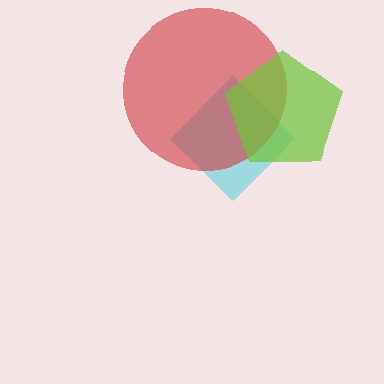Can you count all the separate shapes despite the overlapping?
Yes, there are 3 separate shapes.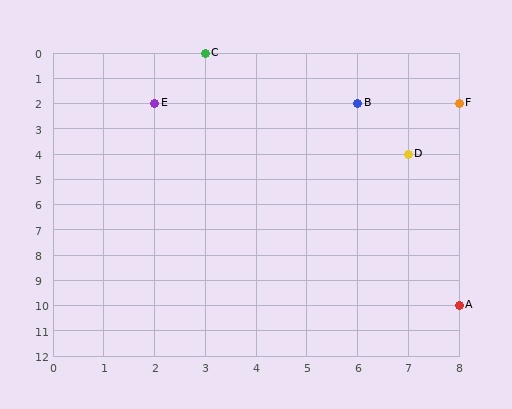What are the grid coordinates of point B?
Point B is at grid coordinates (6, 2).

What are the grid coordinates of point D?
Point D is at grid coordinates (7, 4).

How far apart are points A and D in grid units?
Points A and D are 1 column and 6 rows apart (about 6.1 grid units diagonally).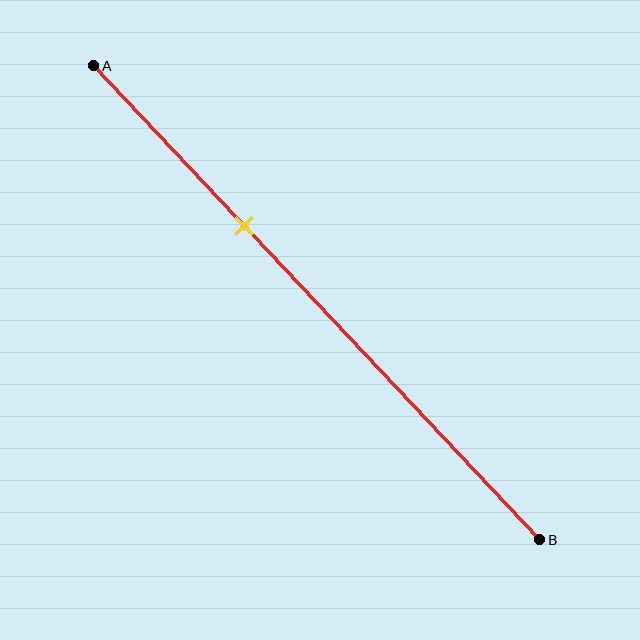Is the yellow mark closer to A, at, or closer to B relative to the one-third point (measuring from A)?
The yellow mark is approximately at the one-third point of segment AB.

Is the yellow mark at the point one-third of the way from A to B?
Yes, the mark is approximately at the one-third point.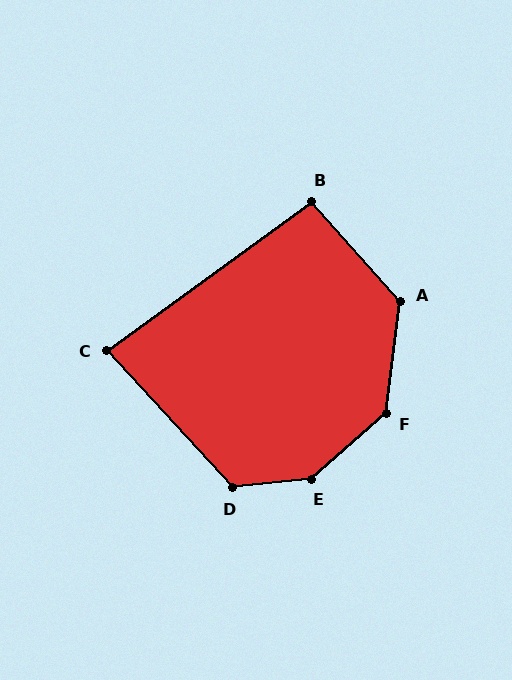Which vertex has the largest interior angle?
E, at approximately 145 degrees.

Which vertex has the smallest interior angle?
C, at approximately 84 degrees.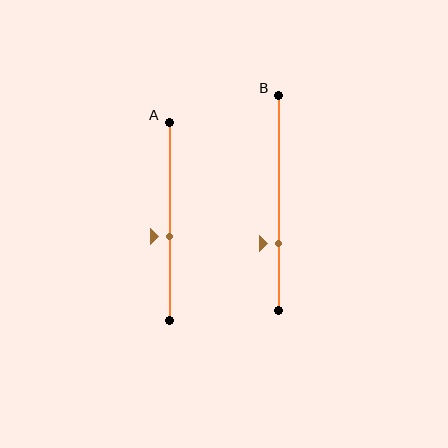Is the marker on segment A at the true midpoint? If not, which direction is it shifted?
No, the marker on segment A is shifted downward by about 7% of the segment length.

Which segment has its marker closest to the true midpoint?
Segment A has its marker closest to the true midpoint.